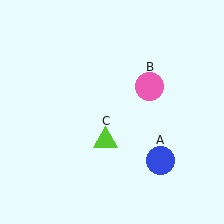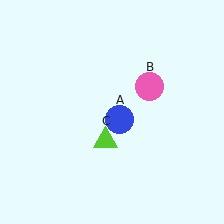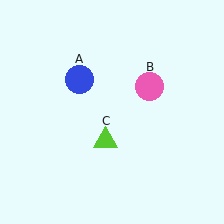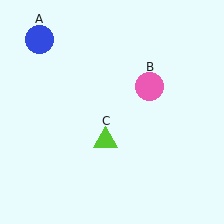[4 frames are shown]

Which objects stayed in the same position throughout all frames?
Pink circle (object B) and lime triangle (object C) remained stationary.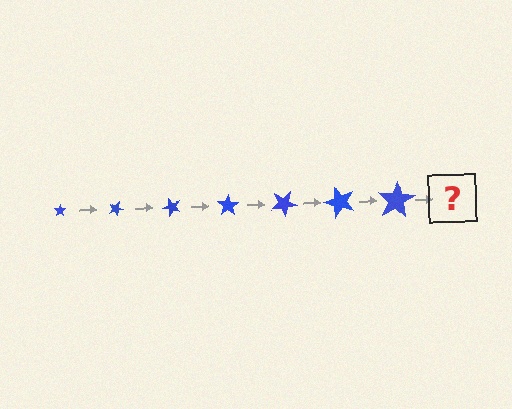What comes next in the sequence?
The next element should be a star, larger than the previous one and rotated 175 degrees from the start.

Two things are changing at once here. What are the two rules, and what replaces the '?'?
The two rules are that the star grows larger each step and it rotates 25 degrees each step. The '?' should be a star, larger than the previous one and rotated 175 degrees from the start.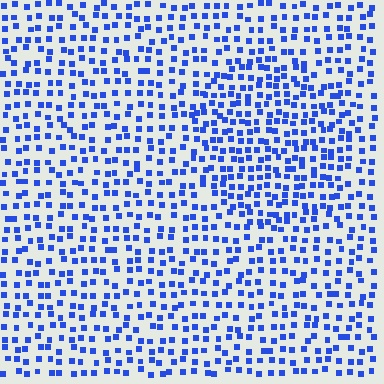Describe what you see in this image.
The image contains small blue elements arranged at two different densities. A circle-shaped region is visible where the elements are more densely packed than the surrounding area.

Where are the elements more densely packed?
The elements are more densely packed inside the circle boundary.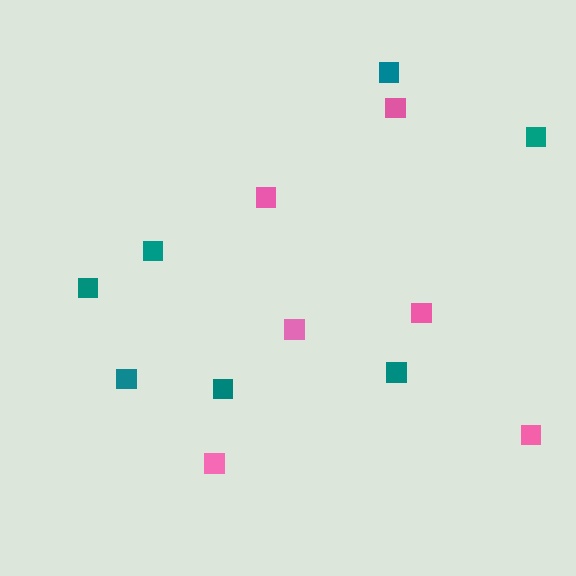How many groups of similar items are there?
There are 2 groups: one group of teal squares (7) and one group of pink squares (6).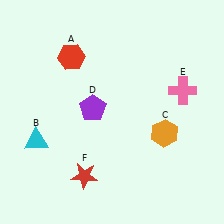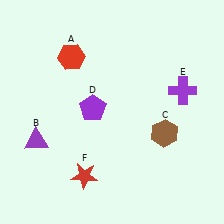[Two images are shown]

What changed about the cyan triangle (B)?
In Image 1, B is cyan. In Image 2, it changed to purple.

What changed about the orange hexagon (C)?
In Image 1, C is orange. In Image 2, it changed to brown.